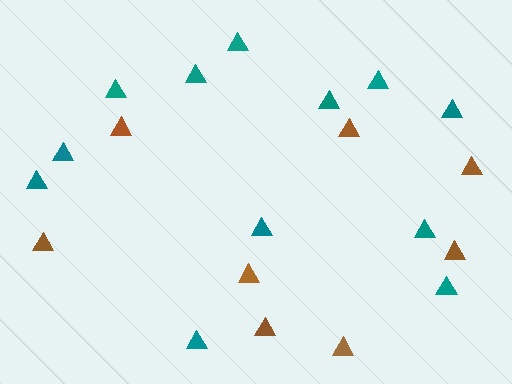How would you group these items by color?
There are 2 groups: one group of teal triangles (12) and one group of brown triangles (8).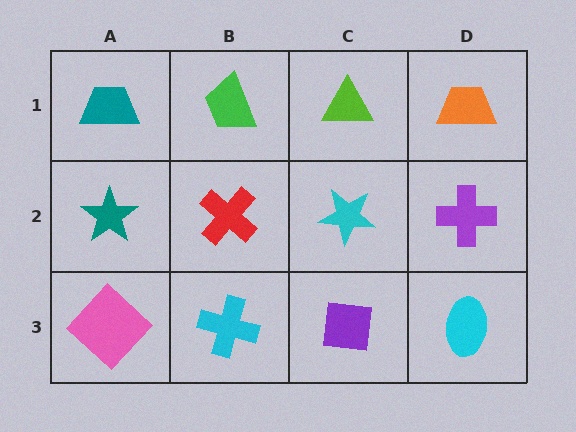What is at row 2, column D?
A purple cross.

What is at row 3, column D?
A cyan ellipse.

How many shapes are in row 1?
4 shapes.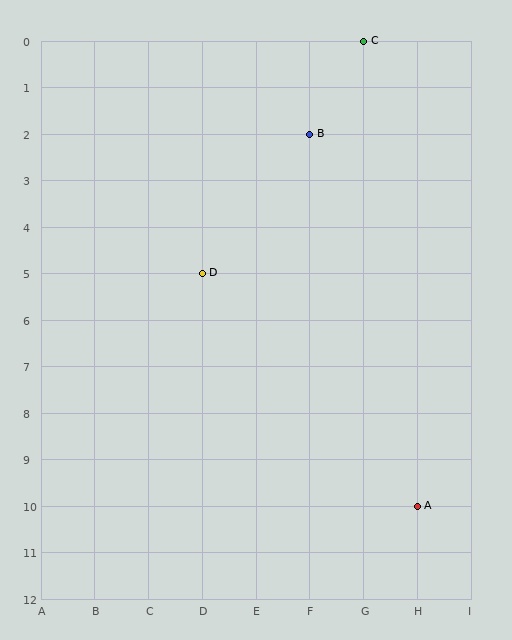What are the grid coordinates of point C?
Point C is at grid coordinates (G, 0).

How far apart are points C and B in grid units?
Points C and B are 1 column and 2 rows apart (about 2.2 grid units diagonally).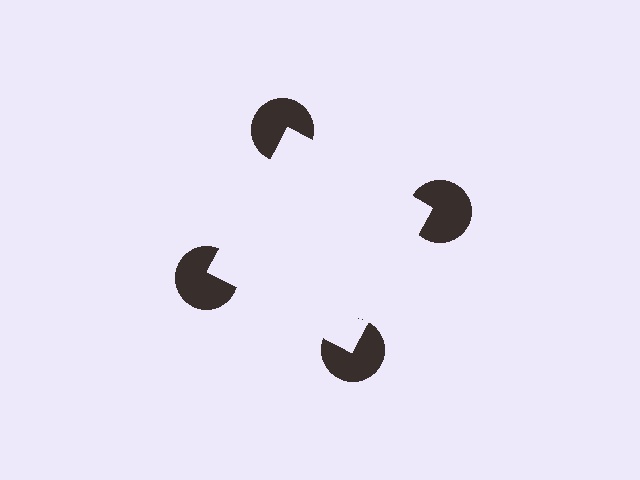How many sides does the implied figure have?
4 sides.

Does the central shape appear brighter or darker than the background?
It typically appears slightly brighter than the background, even though no actual brightness change is drawn.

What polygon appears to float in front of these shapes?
An illusory square — its edges are inferred from the aligned wedge cuts in the pac-man discs, not physically drawn.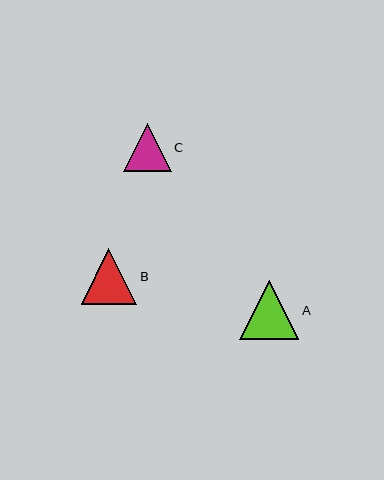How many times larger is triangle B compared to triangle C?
Triangle B is approximately 1.2 times the size of triangle C.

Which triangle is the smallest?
Triangle C is the smallest with a size of approximately 48 pixels.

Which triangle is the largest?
Triangle A is the largest with a size of approximately 59 pixels.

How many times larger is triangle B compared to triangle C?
Triangle B is approximately 1.2 times the size of triangle C.